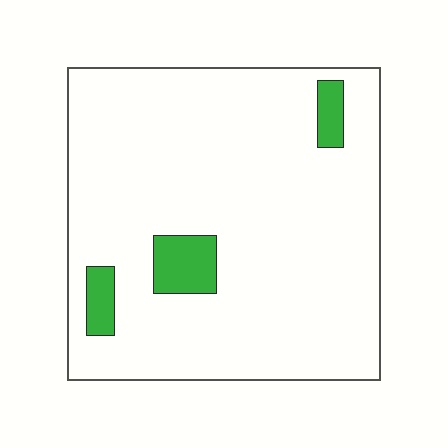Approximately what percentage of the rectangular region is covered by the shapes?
Approximately 10%.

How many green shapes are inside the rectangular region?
3.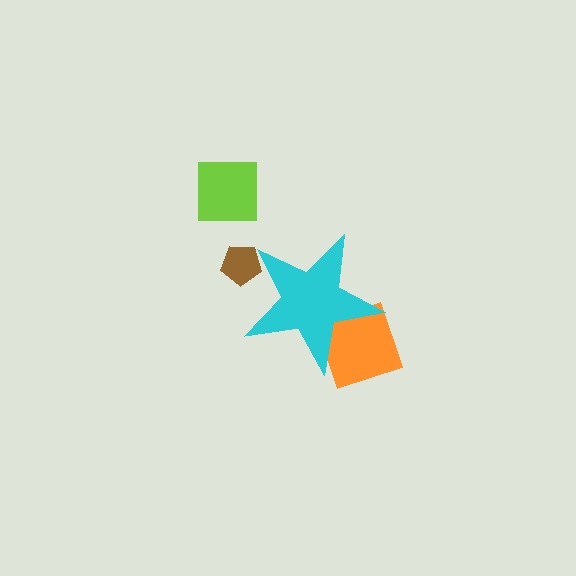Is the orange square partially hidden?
Yes, the orange square is partially hidden behind the cyan star.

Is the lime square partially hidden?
No, the lime square is fully visible.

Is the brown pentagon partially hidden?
Yes, the brown pentagon is partially hidden behind the cyan star.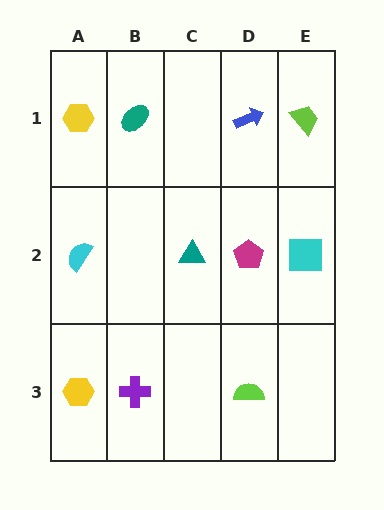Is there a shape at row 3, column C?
No, that cell is empty.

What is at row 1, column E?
A lime trapezoid.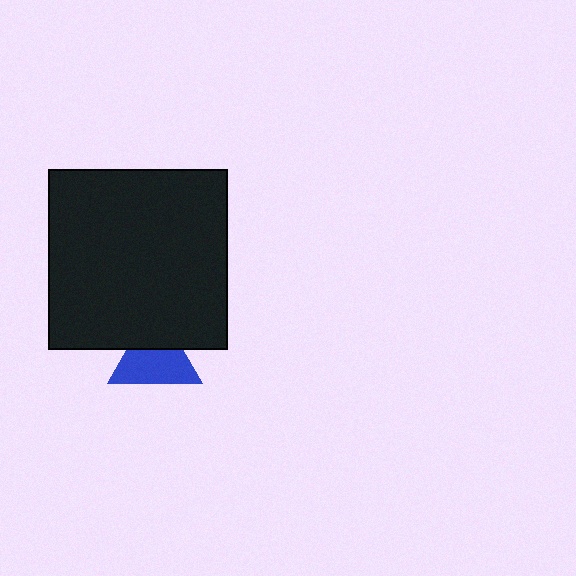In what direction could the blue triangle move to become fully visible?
The blue triangle could move down. That would shift it out from behind the black square entirely.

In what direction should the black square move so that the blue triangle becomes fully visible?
The black square should move up. That is the shortest direction to clear the overlap and leave the blue triangle fully visible.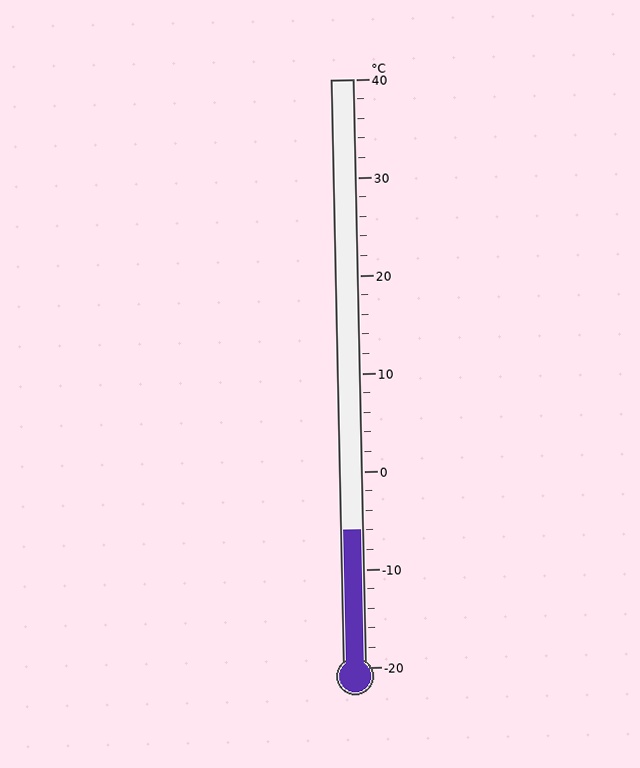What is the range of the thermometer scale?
The thermometer scale ranges from -20°C to 40°C.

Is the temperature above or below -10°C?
The temperature is above -10°C.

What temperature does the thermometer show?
The thermometer shows approximately -6°C.